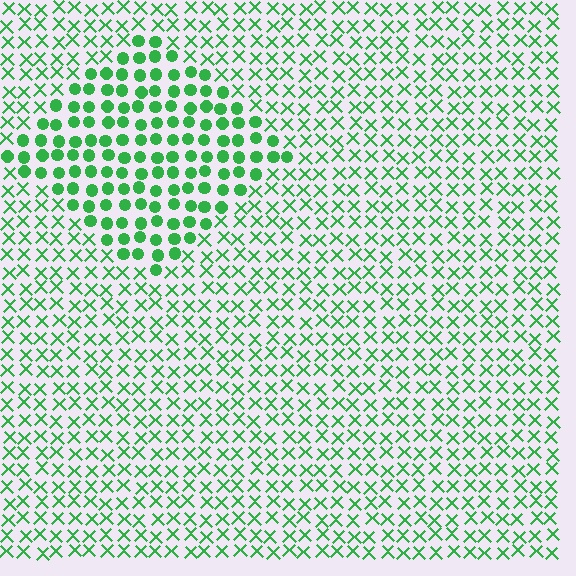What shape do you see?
I see a diamond.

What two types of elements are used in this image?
The image uses circles inside the diamond region and X marks outside it.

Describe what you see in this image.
The image is filled with small green elements arranged in a uniform grid. A diamond-shaped region contains circles, while the surrounding area contains X marks. The boundary is defined purely by the change in element shape.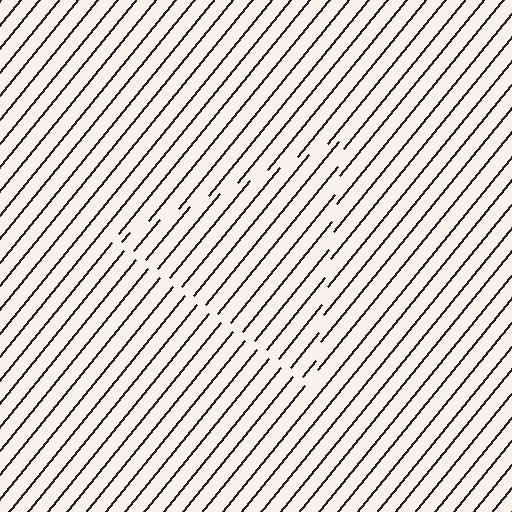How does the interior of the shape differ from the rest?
The interior of the shape contains the same grating, shifted by half a period — the contour is defined by the phase discontinuity where line-ends from the inner and outer gratings abut.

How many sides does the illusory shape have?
3 sides — the line-ends trace a triangle.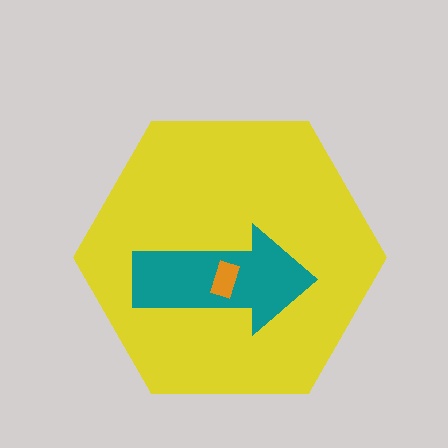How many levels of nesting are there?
3.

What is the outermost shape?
The yellow hexagon.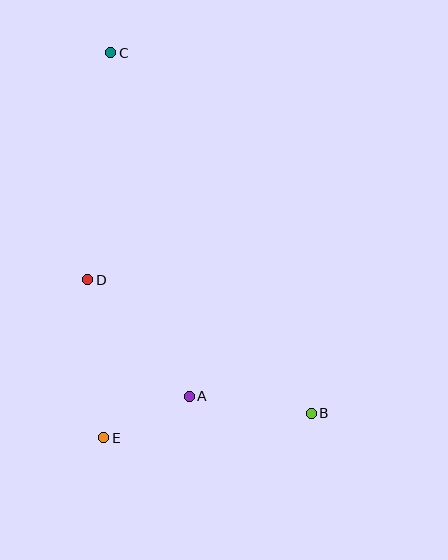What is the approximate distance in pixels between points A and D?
The distance between A and D is approximately 154 pixels.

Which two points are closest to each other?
Points A and E are closest to each other.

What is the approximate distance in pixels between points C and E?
The distance between C and E is approximately 385 pixels.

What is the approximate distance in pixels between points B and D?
The distance between B and D is approximately 261 pixels.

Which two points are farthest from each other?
Points B and C are farthest from each other.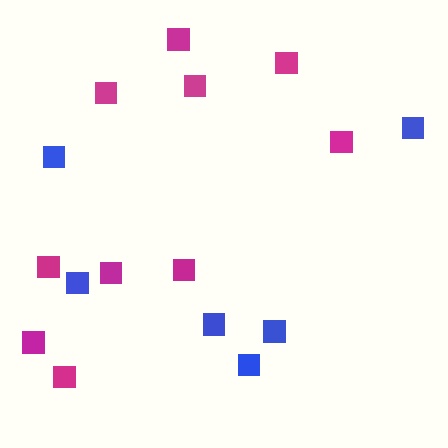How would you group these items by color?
There are 2 groups: one group of blue squares (6) and one group of magenta squares (10).